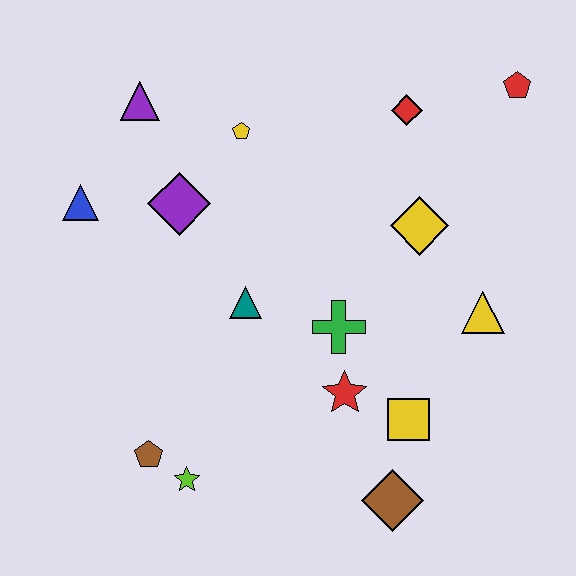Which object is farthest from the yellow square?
The purple triangle is farthest from the yellow square.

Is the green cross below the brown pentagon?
No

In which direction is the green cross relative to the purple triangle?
The green cross is below the purple triangle.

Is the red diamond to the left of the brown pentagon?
No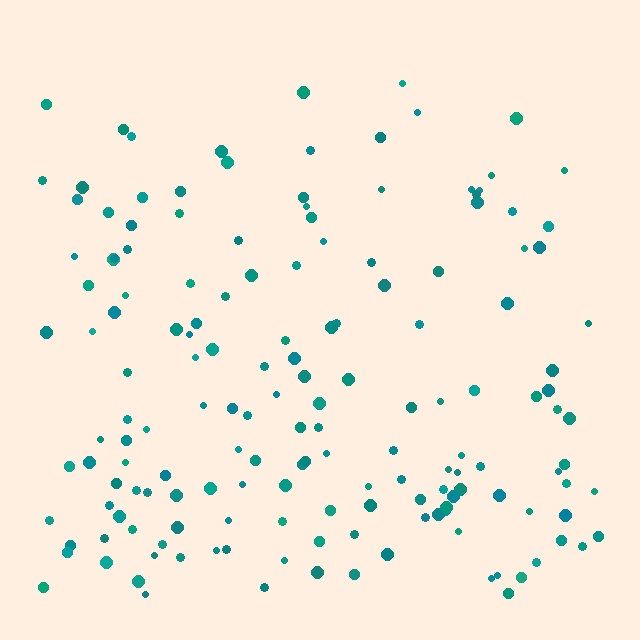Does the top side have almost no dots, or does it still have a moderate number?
Still a moderate number, just noticeably fewer than the bottom.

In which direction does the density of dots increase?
From top to bottom, with the bottom side densest.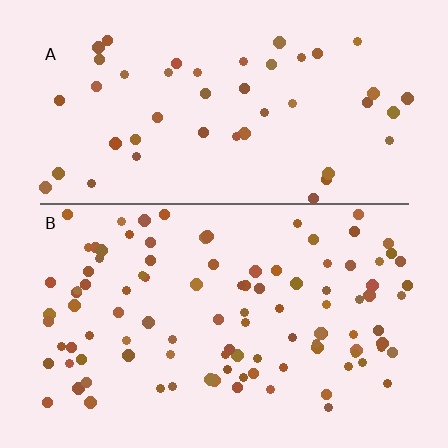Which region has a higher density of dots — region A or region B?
B (the bottom).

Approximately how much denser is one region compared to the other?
Approximately 2.2× — region B over region A.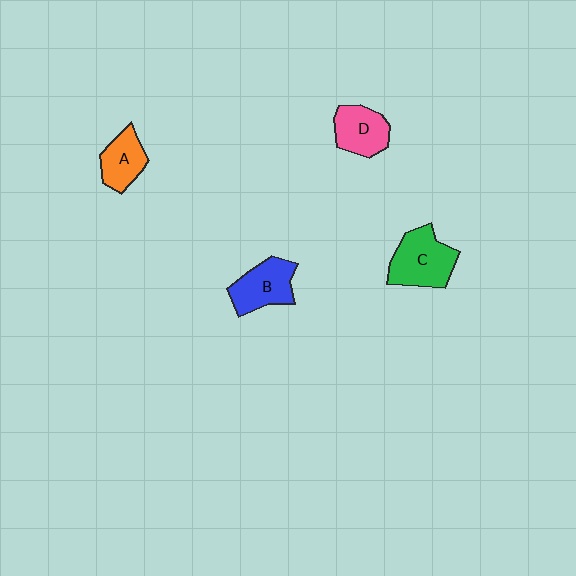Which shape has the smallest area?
Shape A (orange).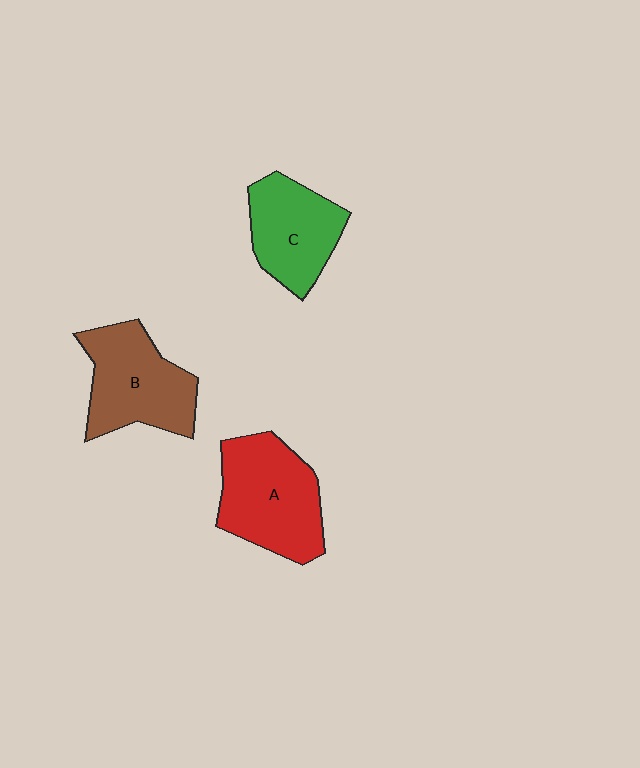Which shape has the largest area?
Shape A (red).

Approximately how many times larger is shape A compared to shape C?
Approximately 1.3 times.